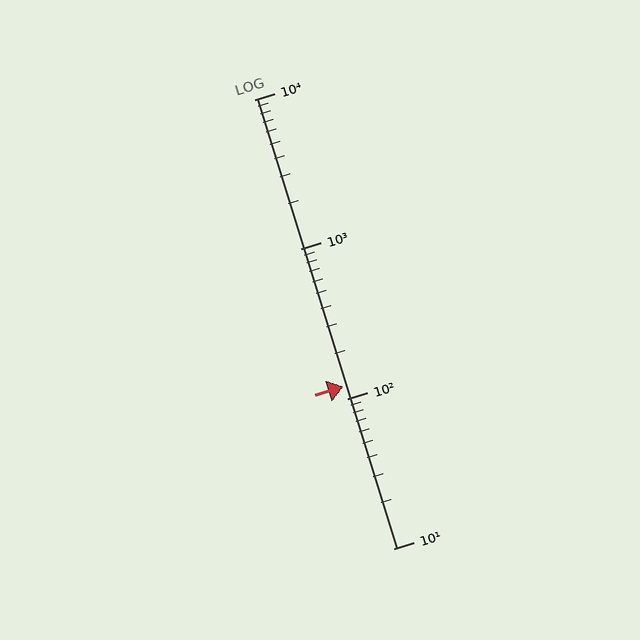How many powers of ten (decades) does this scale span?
The scale spans 3 decades, from 10 to 10000.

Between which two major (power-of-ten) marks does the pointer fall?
The pointer is between 100 and 1000.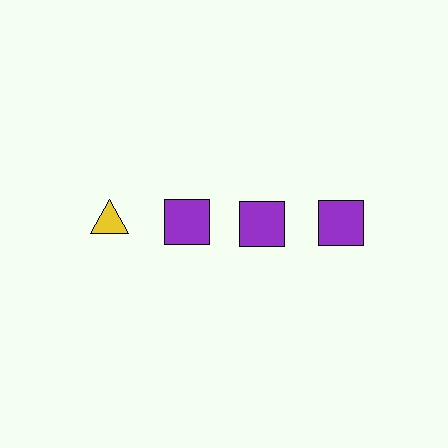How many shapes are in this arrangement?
There are 4 shapes arranged in a grid pattern.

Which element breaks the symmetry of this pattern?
The yellow triangle in the top row, leftmost column breaks the symmetry. All other shapes are purple squares.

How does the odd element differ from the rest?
It differs in both color (yellow instead of purple) and shape (triangle instead of square).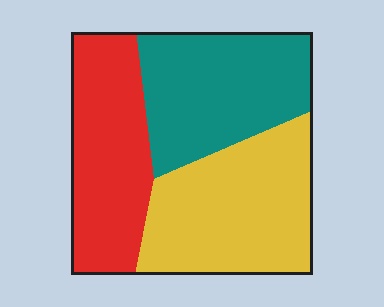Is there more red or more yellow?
Yellow.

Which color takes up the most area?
Yellow, at roughly 35%.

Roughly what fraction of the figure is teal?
Teal takes up between a sixth and a third of the figure.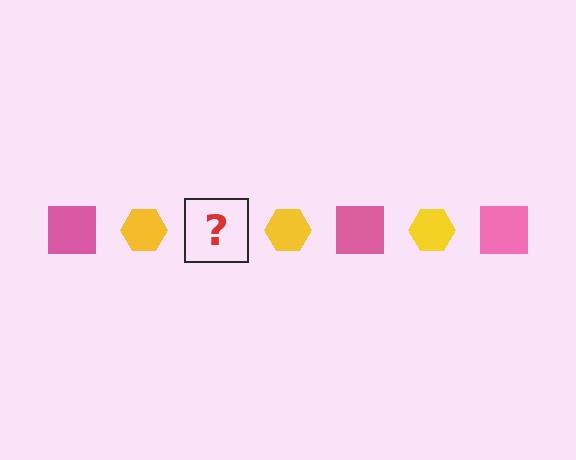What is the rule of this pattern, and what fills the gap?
The rule is that the pattern alternates between pink square and yellow hexagon. The gap should be filled with a pink square.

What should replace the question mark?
The question mark should be replaced with a pink square.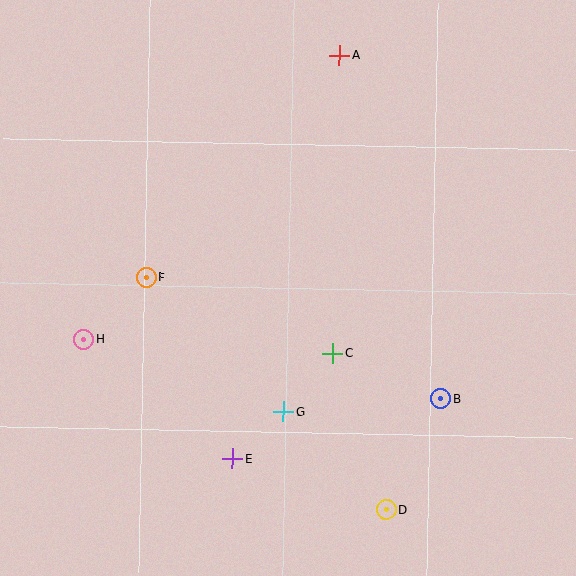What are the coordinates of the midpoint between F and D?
The midpoint between F and D is at (266, 394).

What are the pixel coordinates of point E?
Point E is at (232, 459).